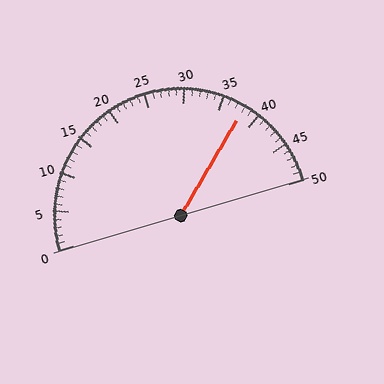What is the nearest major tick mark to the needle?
The nearest major tick mark is 40.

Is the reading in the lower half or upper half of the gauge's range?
The reading is in the upper half of the range (0 to 50).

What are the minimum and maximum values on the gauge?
The gauge ranges from 0 to 50.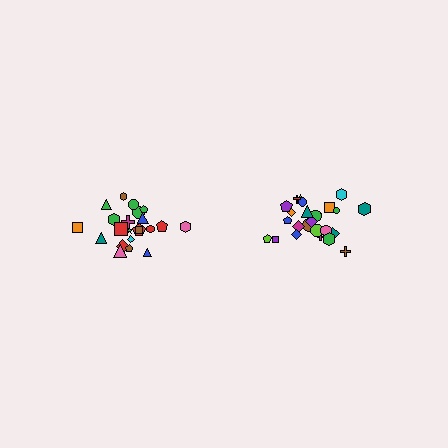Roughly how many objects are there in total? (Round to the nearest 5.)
Roughly 45 objects in total.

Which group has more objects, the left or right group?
The right group.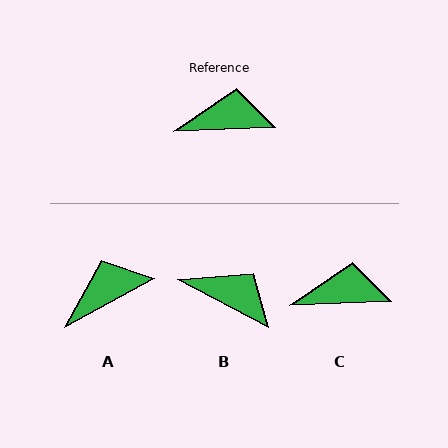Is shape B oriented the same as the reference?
No, it is off by about 30 degrees.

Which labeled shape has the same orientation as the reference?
C.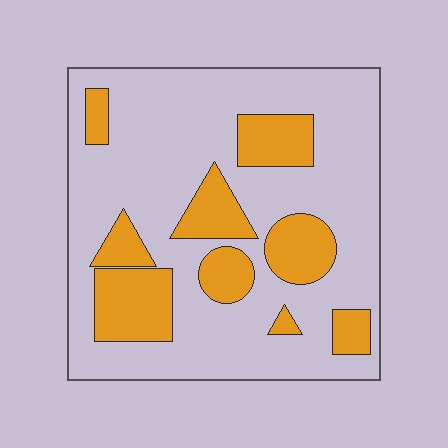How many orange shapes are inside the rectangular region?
9.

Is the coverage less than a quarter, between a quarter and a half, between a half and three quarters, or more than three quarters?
Between a quarter and a half.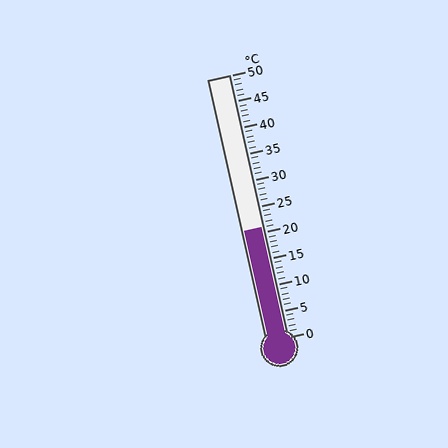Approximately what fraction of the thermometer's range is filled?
The thermometer is filled to approximately 40% of its range.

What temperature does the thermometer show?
The thermometer shows approximately 21°C.